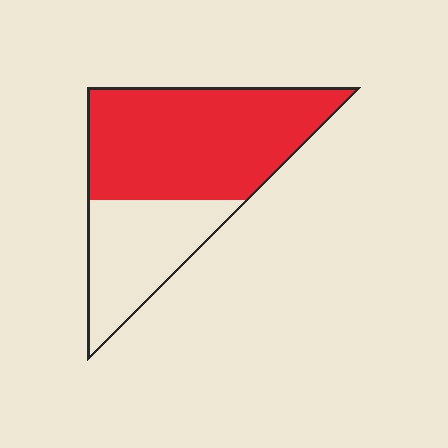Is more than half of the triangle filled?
Yes.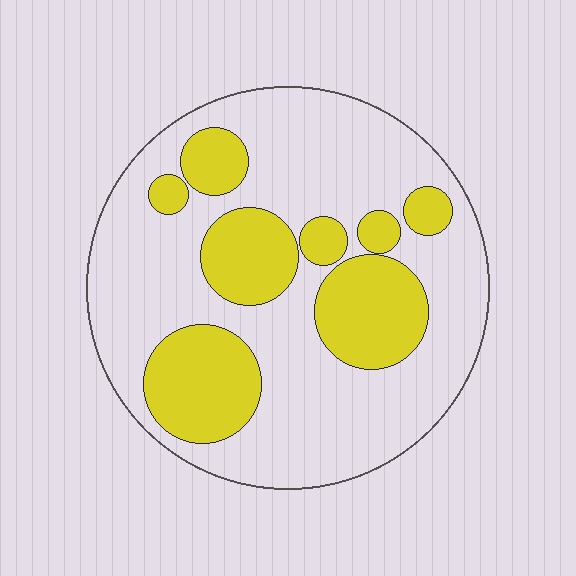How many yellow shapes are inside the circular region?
8.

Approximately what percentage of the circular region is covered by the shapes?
Approximately 30%.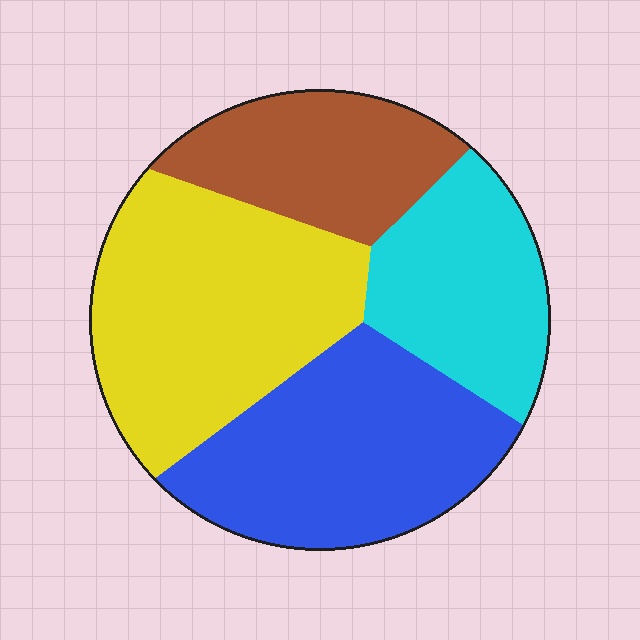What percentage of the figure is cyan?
Cyan takes up about one fifth (1/5) of the figure.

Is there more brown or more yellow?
Yellow.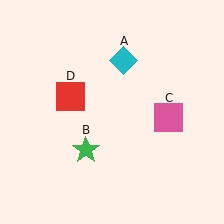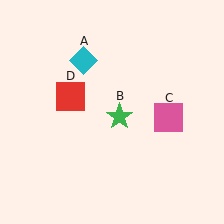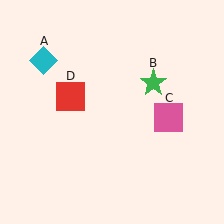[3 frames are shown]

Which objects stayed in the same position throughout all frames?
Pink square (object C) and red square (object D) remained stationary.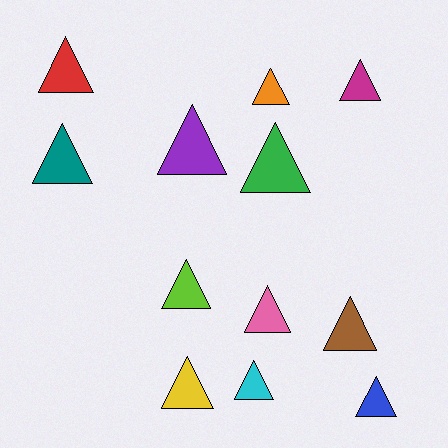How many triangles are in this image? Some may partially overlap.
There are 12 triangles.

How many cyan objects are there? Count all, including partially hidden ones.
There is 1 cyan object.